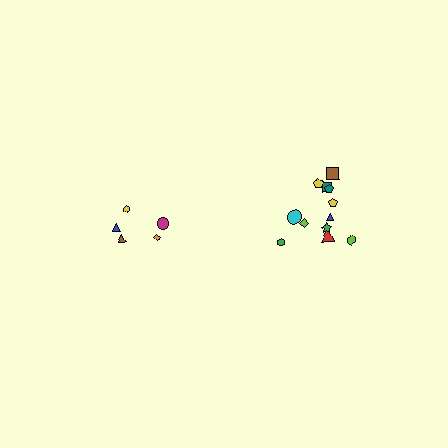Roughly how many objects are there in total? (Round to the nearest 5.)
Roughly 15 objects in total.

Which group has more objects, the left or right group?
The right group.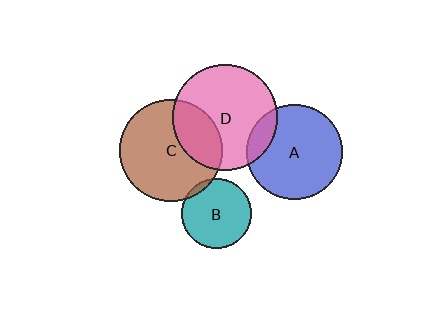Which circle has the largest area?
Circle D (pink).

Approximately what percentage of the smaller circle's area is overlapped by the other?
Approximately 30%.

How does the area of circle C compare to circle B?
Approximately 2.1 times.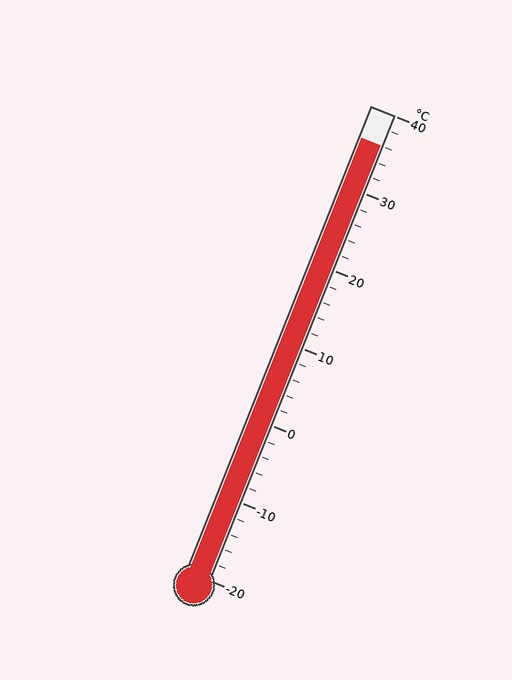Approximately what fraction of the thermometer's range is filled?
The thermometer is filled to approximately 95% of its range.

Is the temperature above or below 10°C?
The temperature is above 10°C.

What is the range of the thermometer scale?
The thermometer scale ranges from -20°C to 40°C.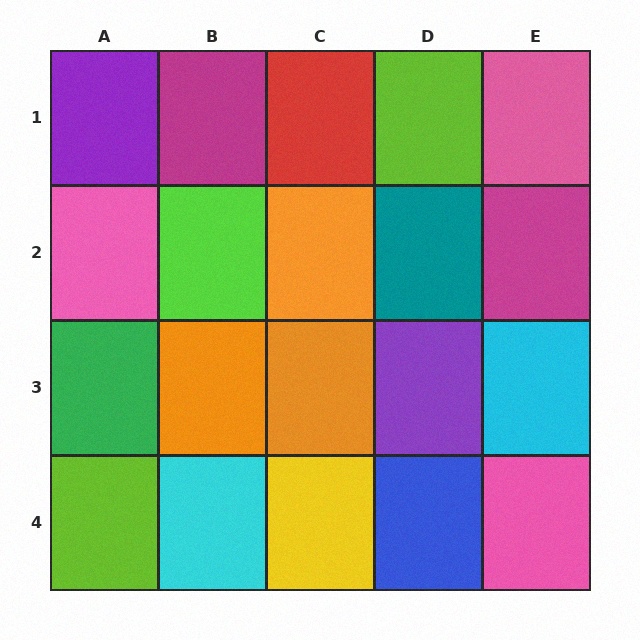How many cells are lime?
3 cells are lime.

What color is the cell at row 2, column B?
Lime.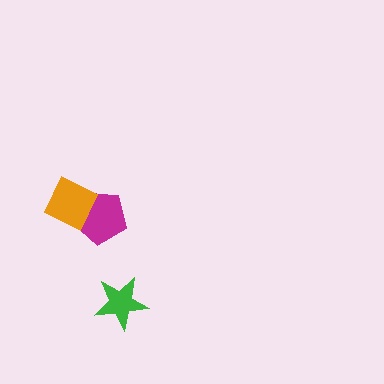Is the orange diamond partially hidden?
No, no other shape covers it.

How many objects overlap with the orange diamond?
1 object overlaps with the orange diamond.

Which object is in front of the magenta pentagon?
The orange diamond is in front of the magenta pentagon.